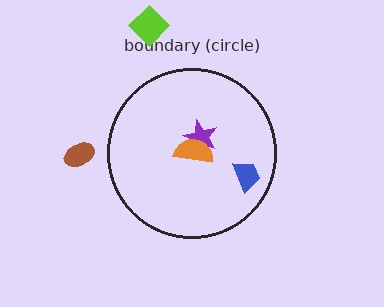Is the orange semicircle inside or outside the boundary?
Inside.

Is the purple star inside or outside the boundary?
Inside.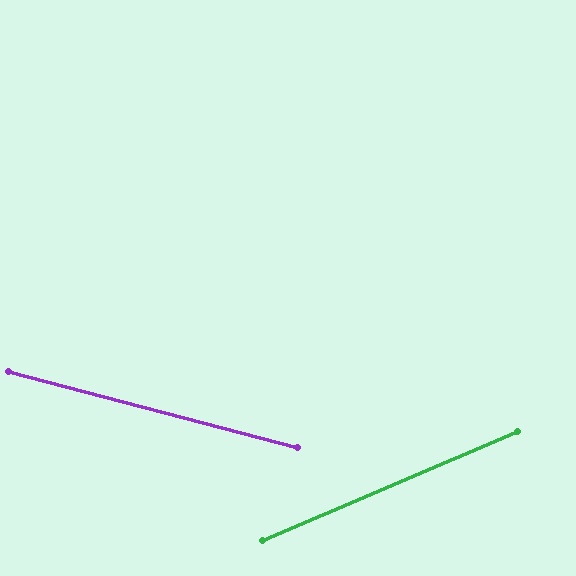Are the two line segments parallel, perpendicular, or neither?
Neither parallel nor perpendicular — they differ by about 38°.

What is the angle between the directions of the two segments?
Approximately 38 degrees.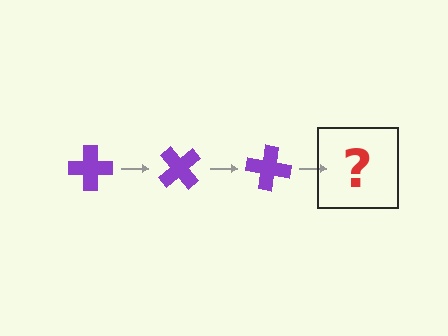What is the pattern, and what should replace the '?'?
The pattern is that the cross rotates 50 degrees each step. The '?' should be a purple cross rotated 150 degrees.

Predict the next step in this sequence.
The next step is a purple cross rotated 150 degrees.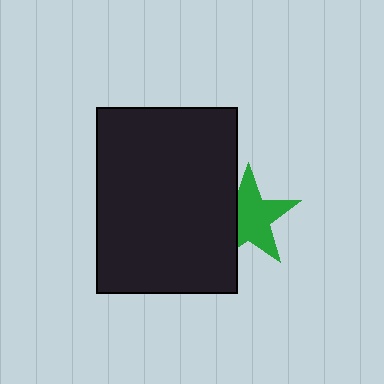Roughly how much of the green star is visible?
Most of it is visible (roughly 69%).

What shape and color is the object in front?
The object in front is a black rectangle.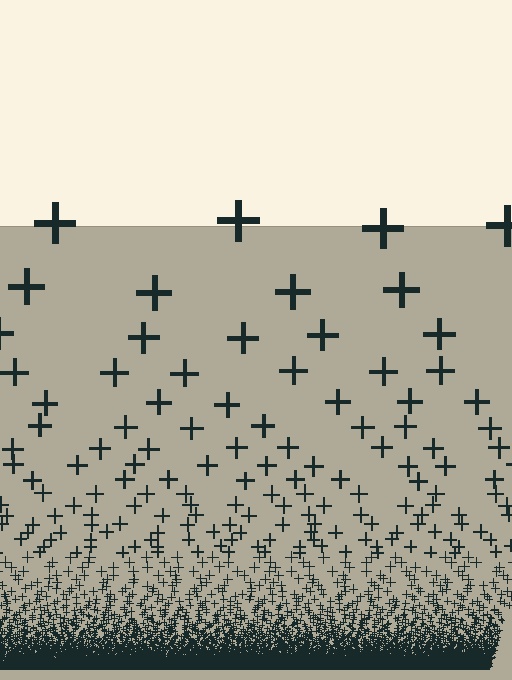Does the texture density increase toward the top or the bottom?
Density increases toward the bottom.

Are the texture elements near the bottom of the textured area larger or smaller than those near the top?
Smaller. The gradient is inverted — elements near the bottom are smaller and denser.